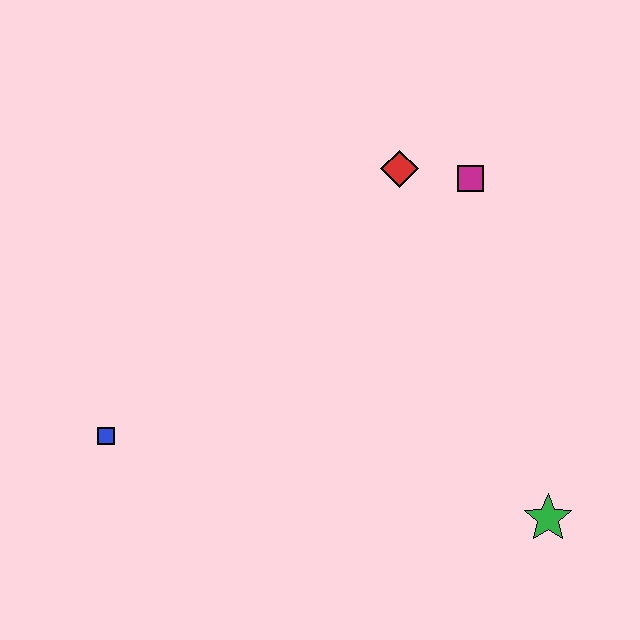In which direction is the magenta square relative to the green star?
The magenta square is above the green star.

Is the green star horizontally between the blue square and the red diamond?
No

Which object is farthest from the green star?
The blue square is farthest from the green star.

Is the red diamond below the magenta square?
No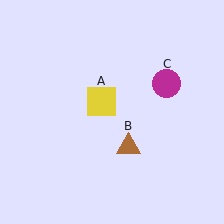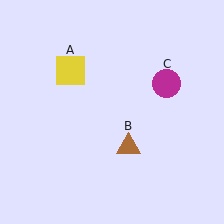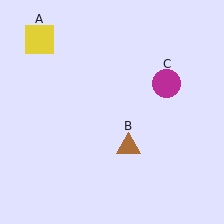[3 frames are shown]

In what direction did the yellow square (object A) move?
The yellow square (object A) moved up and to the left.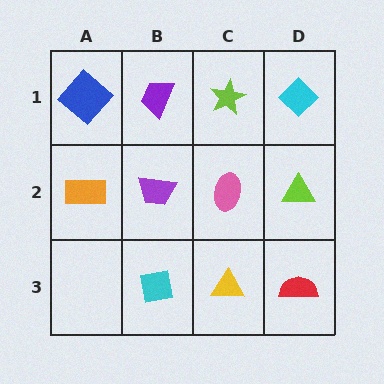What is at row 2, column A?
An orange rectangle.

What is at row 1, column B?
A purple trapezoid.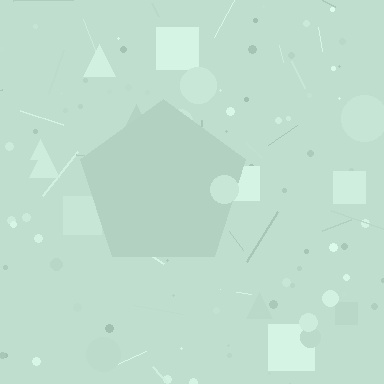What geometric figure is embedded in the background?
A pentagon is embedded in the background.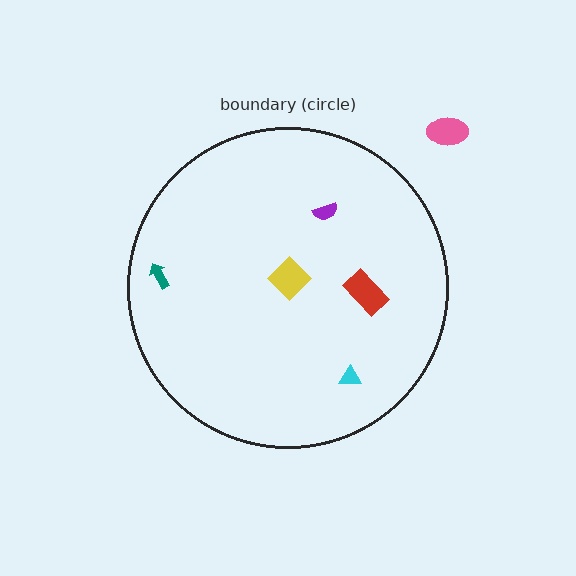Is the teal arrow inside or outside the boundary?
Inside.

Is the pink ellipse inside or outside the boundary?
Outside.